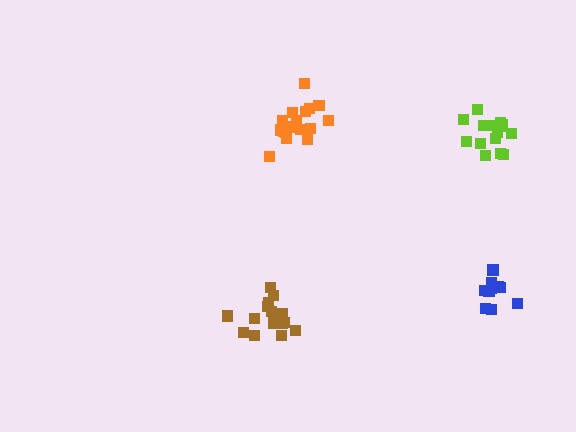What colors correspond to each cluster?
The clusters are colored: lime, blue, brown, orange.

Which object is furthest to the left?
The brown cluster is leftmost.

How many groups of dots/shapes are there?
There are 4 groups.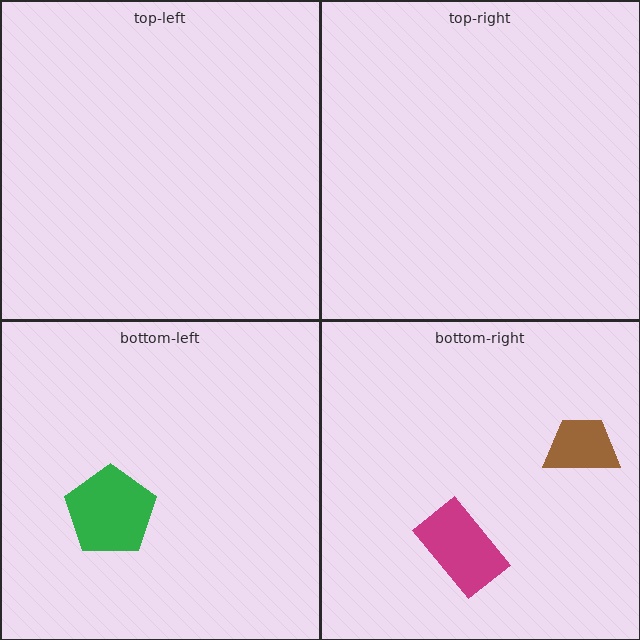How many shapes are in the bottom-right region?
2.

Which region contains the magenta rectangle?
The bottom-right region.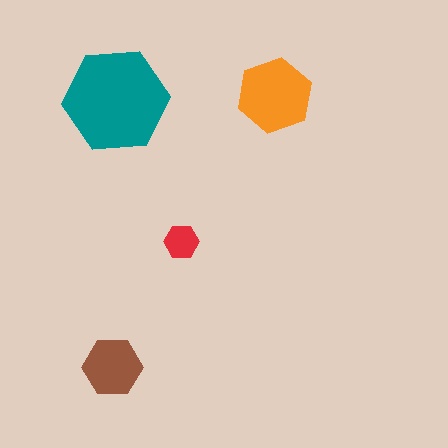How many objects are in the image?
There are 4 objects in the image.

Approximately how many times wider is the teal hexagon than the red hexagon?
About 3 times wider.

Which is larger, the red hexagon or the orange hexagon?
The orange one.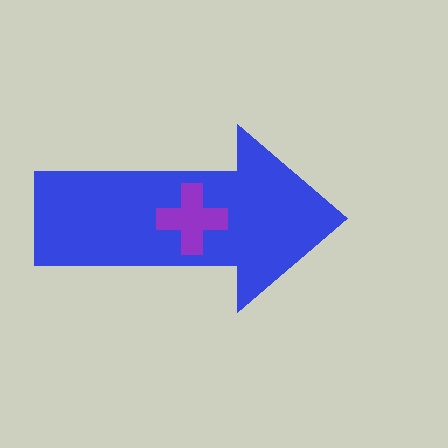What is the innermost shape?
The purple cross.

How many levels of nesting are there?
2.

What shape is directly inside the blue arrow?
The purple cross.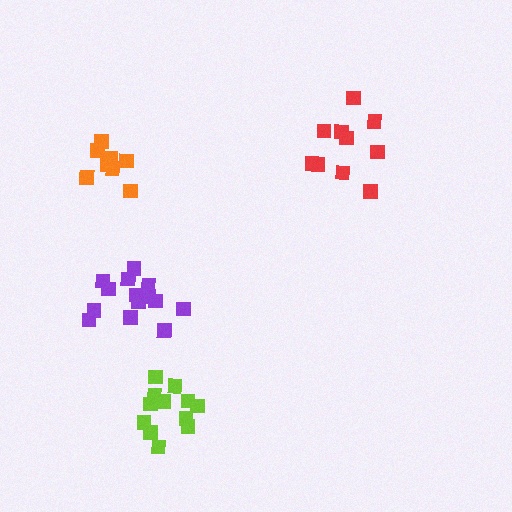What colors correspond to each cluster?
The clusters are colored: lime, orange, red, purple.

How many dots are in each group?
Group 1: 12 dots, Group 2: 8 dots, Group 3: 10 dots, Group 4: 14 dots (44 total).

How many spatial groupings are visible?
There are 4 spatial groupings.